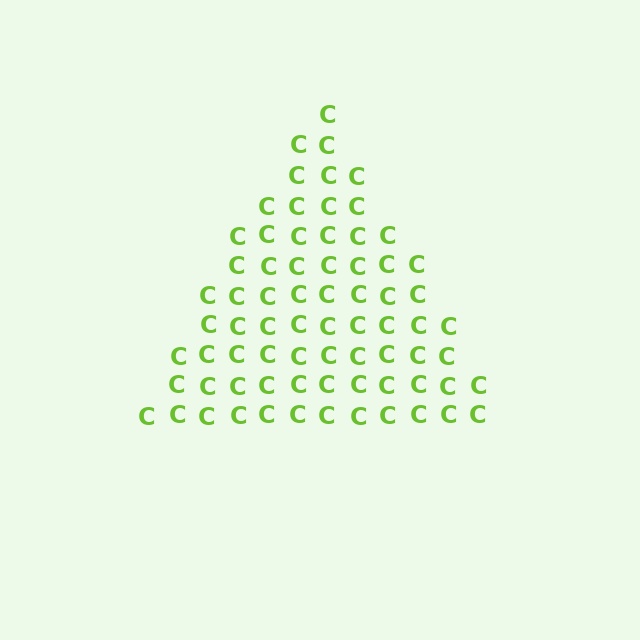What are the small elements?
The small elements are letter C's.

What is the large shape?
The large shape is a triangle.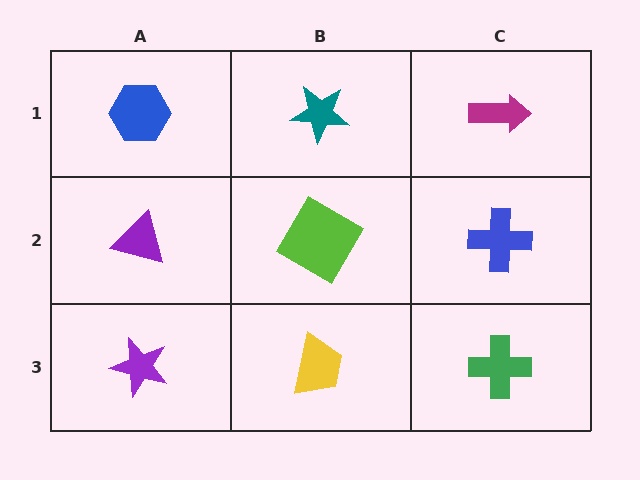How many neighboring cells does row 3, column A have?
2.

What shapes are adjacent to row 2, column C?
A magenta arrow (row 1, column C), a green cross (row 3, column C), a lime diamond (row 2, column B).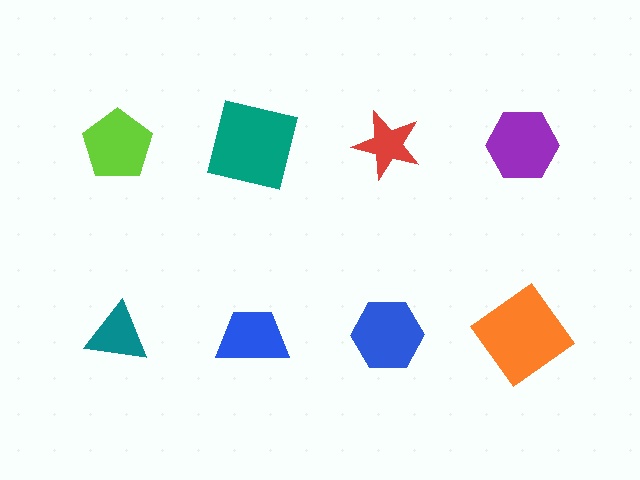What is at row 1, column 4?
A purple hexagon.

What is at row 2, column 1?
A teal triangle.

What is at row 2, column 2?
A blue trapezoid.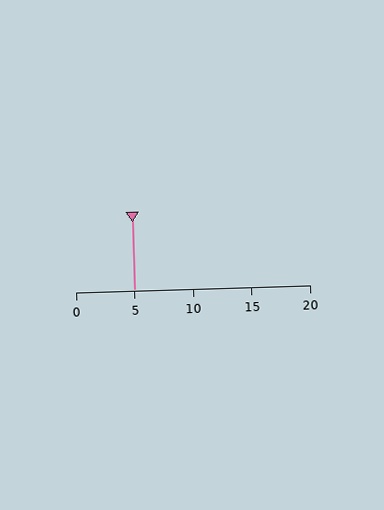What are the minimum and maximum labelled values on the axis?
The axis runs from 0 to 20.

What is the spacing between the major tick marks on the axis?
The major ticks are spaced 5 apart.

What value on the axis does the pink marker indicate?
The marker indicates approximately 5.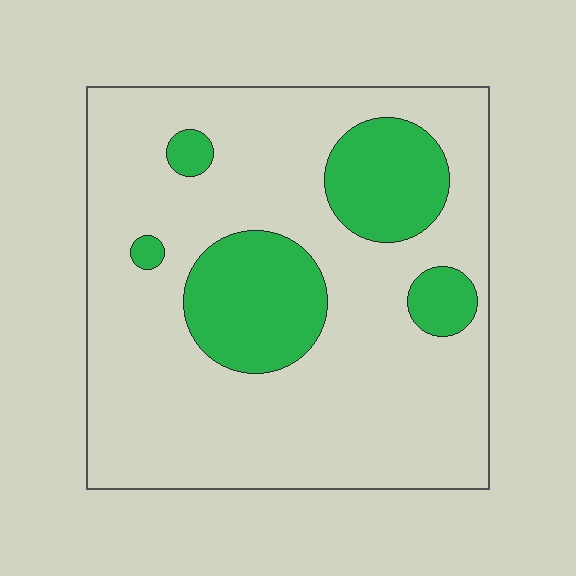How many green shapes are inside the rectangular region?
5.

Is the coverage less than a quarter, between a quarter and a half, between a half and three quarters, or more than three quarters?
Less than a quarter.